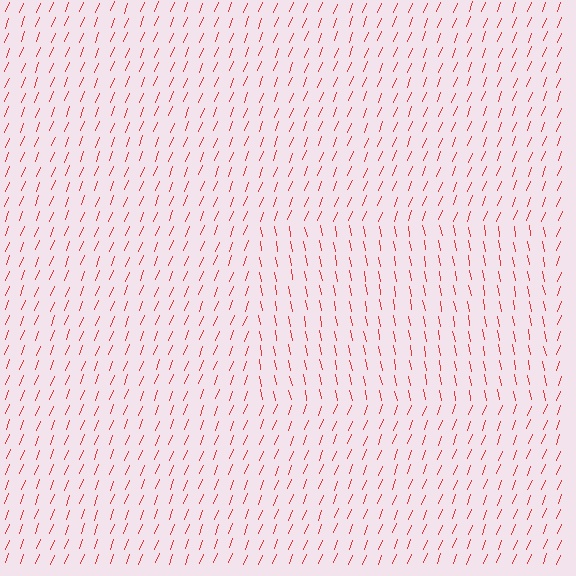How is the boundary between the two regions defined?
The boundary is defined purely by a change in line orientation (approximately 33 degrees difference). All lines are the same color and thickness.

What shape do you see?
I see a rectangle.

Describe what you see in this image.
The image is filled with small red line segments. A rectangle region in the image has lines oriented differently from the surrounding lines, creating a visible texture boundary.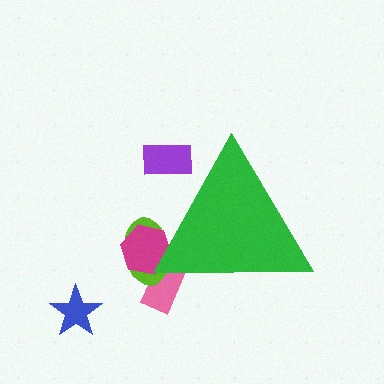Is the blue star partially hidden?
No, the blue star is fully visible.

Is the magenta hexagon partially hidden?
Yes, the magenta hexagon is partially hidden behind the green triangle.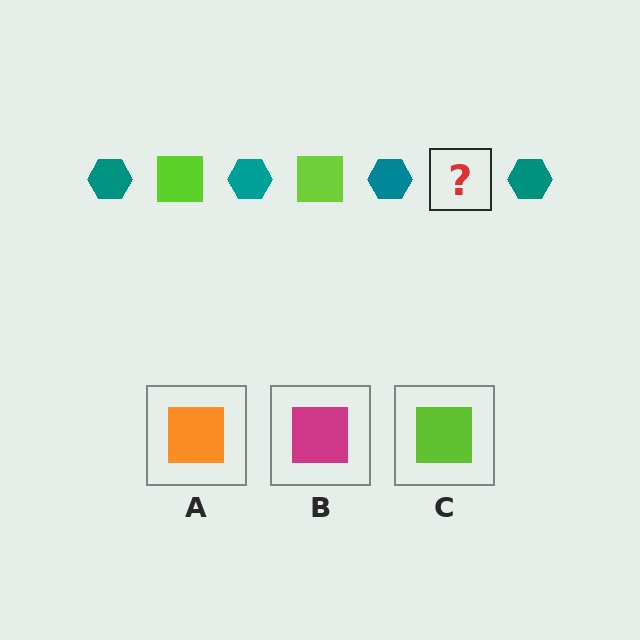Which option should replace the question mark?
Option C.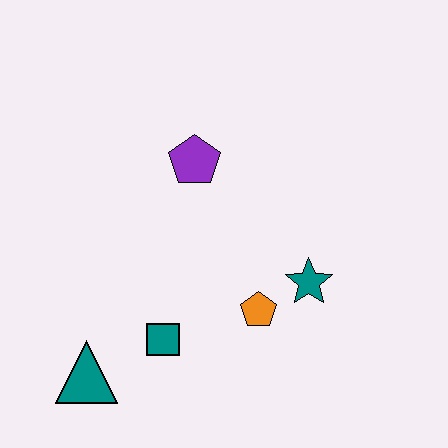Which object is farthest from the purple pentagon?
The teal triangle is farthest from the purple pentagon.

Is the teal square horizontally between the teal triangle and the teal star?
Yes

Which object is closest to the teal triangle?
The teal square is closest to the teal triangle.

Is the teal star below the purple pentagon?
Yes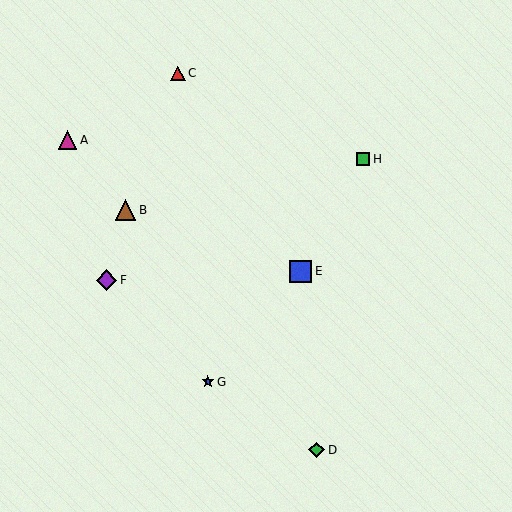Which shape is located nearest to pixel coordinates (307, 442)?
The green diamond (labeled D) at (317, 450) is nearest to that location.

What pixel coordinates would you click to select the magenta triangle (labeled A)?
Click at (67, 140) to select the magenta triangle A.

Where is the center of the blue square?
The center of the blue square is at (301, 271).